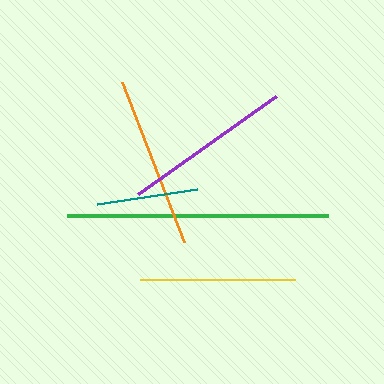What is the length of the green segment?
The green segment is approximately 262 pixels long.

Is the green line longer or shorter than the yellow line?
The green line is longer than the yellow line.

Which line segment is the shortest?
The teal line is the shortest at approximately 101 pixels.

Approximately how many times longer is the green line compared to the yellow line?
The green line is approximately 1.7 times the length of the yellow line.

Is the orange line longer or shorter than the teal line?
The orange line is longer than the teal line.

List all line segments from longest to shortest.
From longest to shortest: green, orange, purple, yellow, teal.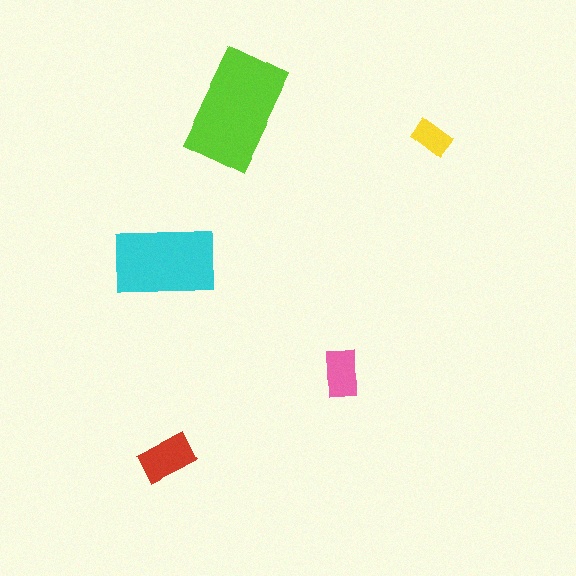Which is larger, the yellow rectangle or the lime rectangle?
The lime one.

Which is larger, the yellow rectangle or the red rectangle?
The red one.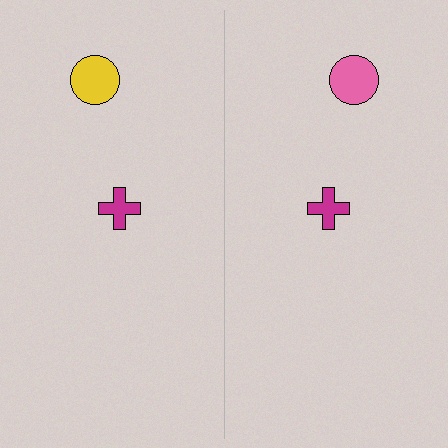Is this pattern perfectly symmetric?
No, the pattern is not perfectly symmetric. The pink circle on the right side breaks the symmetry — its mirror counterpart is yellow.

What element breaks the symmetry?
The pink circle on the right side breaks the symmetry — its mirror counterpart is yellow.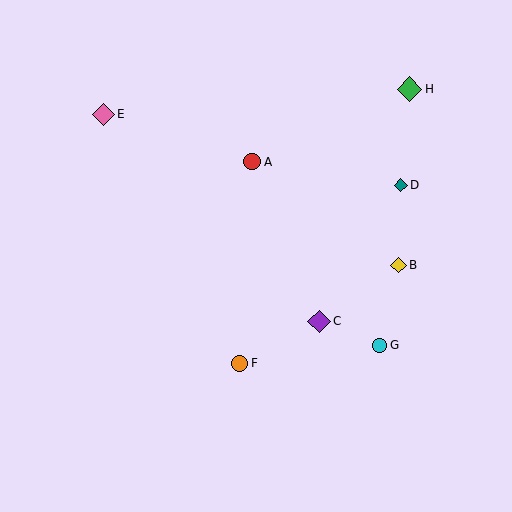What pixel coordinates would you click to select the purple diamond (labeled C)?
Click at (319, 321) to select the purple diamond C.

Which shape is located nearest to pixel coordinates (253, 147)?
The red circle (labeled A) at (252, 162) is nearest to that location.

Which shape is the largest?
The green diamond (labeled H) is the largest.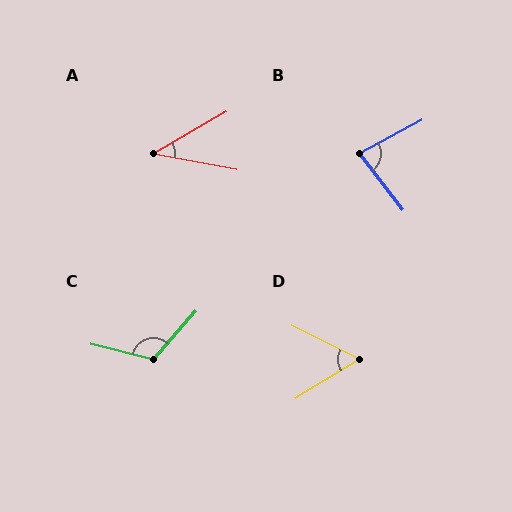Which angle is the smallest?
A, at approximately 41 degrees.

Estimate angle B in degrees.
Approximately 80 degrees.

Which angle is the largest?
C, at approximately 117 degrees.